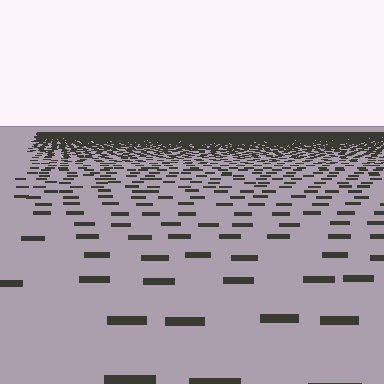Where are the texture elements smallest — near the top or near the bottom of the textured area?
Near the top.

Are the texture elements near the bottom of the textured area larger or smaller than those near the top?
Larger. Near the bottom, elements are closer to the viewer and appear at a bigger on-screen size.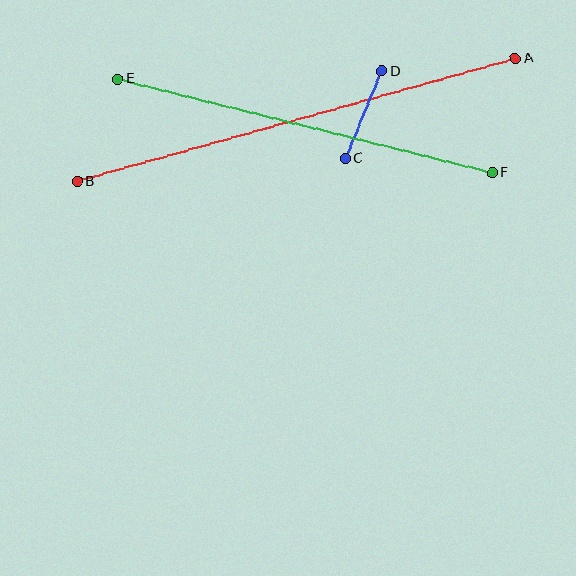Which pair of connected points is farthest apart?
Points A and B are farthest apart.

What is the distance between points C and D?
The distance is approximately 94 pixels.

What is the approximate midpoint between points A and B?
The midpoint is at approximately (296, 120) pixels.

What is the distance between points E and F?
The distance is approximately 386 pixels.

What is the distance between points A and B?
The distance is approximately 455 pixels.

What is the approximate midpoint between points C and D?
The midpoint is at approximately (364, 115) pixels.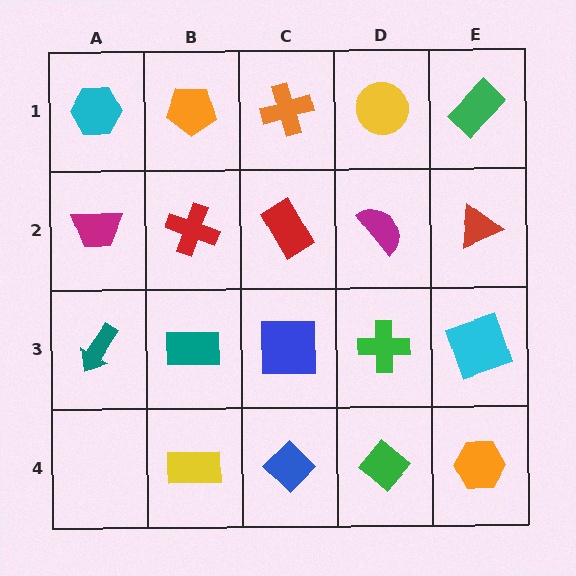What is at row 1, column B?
An orange pentagon.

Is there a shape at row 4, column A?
No, that cell is empty.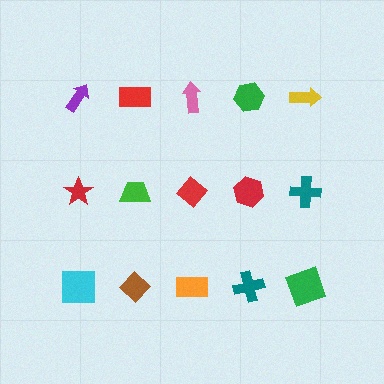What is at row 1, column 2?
A red rectangle.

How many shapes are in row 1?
5 shapes.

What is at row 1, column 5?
A yellow arrow.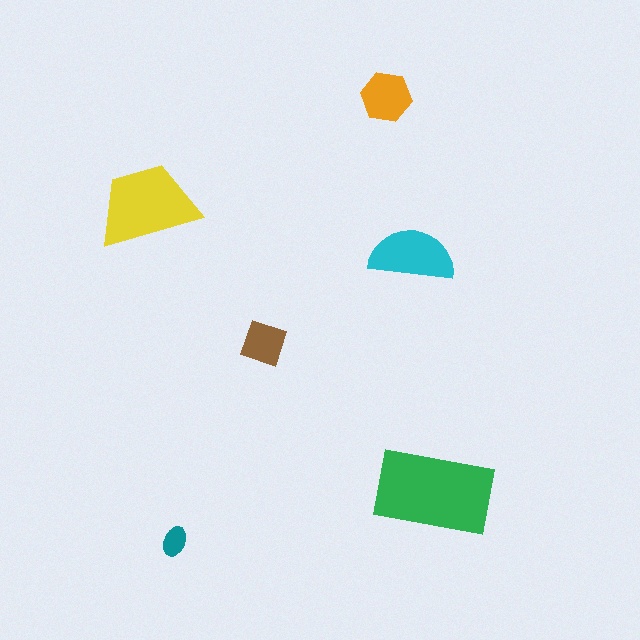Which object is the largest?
The green rectangle.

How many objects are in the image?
There are 6 objects in the image.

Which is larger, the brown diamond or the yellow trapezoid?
The yellow trapezoid.